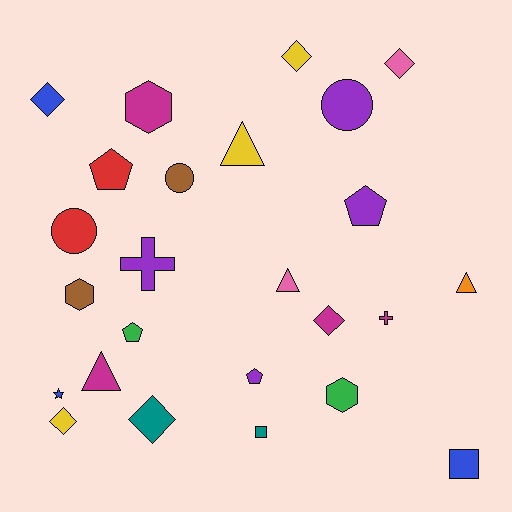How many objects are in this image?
There are 25 objects.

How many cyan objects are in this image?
There are no cyan objects.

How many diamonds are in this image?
There are 6 diamonds.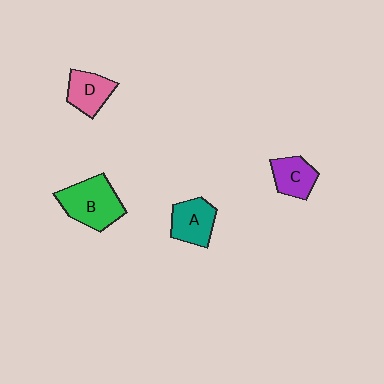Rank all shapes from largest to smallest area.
From largest to smallest: B (green), A (teal), D (pink), C (purple).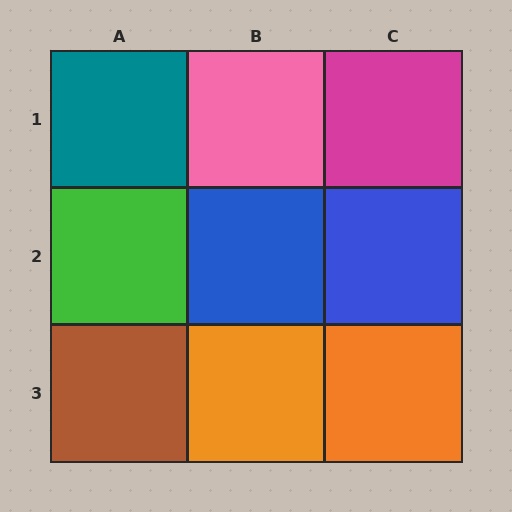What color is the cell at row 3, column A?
Brown.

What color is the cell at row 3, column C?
Orange.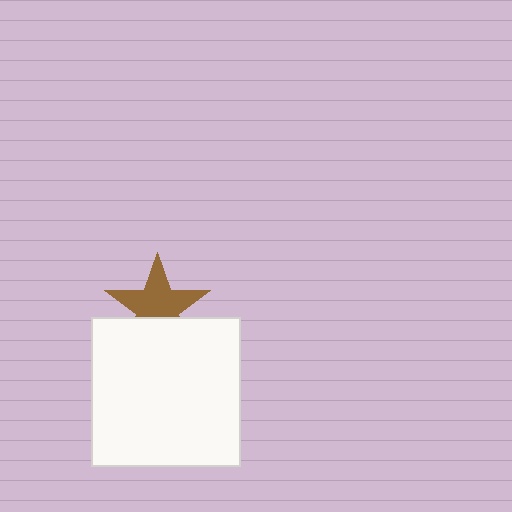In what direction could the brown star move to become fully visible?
The brown star could move up. That would shift it out from behind the white square entirely.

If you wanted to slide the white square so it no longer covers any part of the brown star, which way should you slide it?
Slide it down — that is the most direct way to separate the two shapes.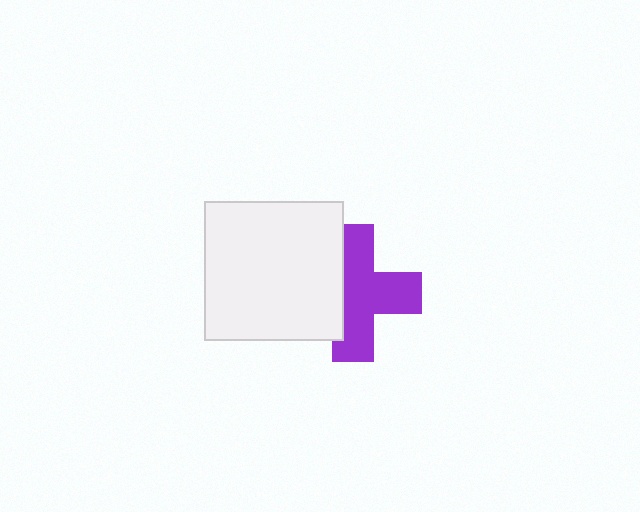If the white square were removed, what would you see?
You would see the complete purple cross.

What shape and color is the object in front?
The object in front is a white square.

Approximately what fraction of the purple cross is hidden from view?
Roughly 35% of the purple cross is hidden behind the white square.